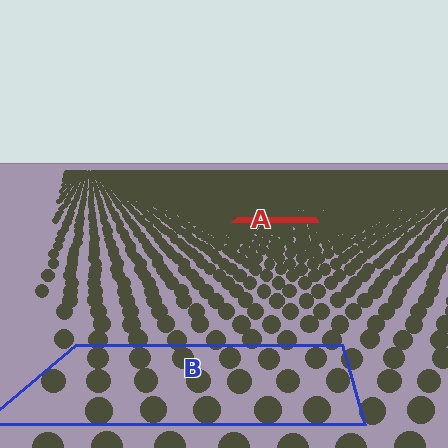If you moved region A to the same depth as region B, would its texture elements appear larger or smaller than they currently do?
They would appear larger. At a closer depth, the same texture elements are projected at a bigger on-screen size.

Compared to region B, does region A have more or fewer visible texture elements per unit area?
Region A has more texture elements per unit area — they are packed more densely because it is farther away.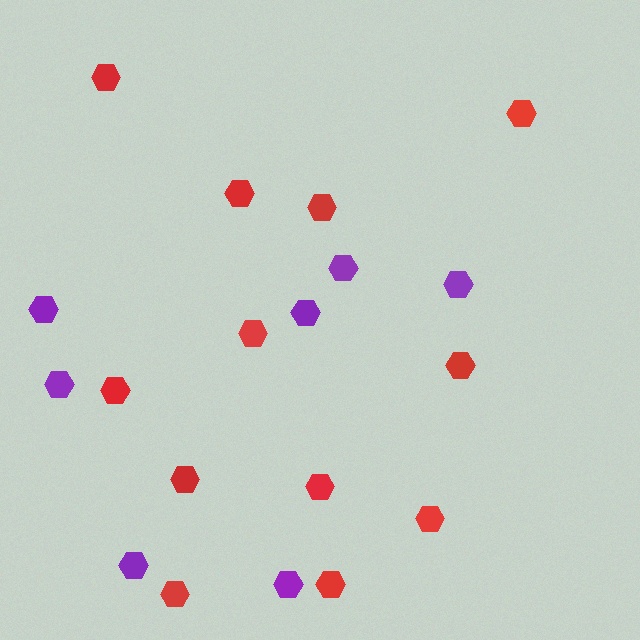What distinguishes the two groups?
There are 2 groups: one group of red hexagons (12) and one group of purple hexagons (7).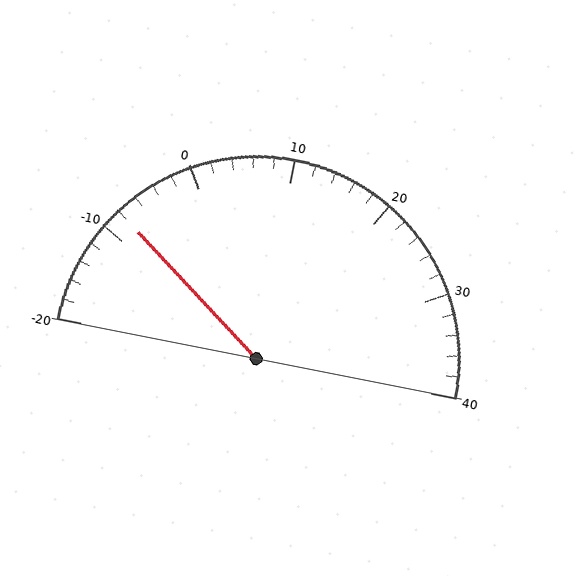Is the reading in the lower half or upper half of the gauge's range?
The reading is in the lower half of the range (-20 to 40).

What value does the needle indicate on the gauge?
The needle indicates approximately -8.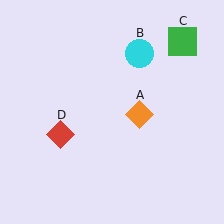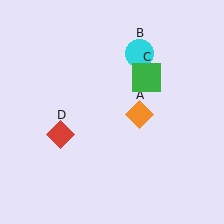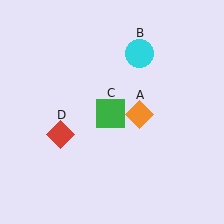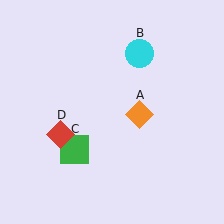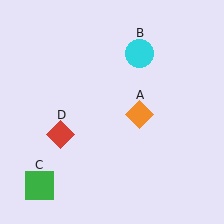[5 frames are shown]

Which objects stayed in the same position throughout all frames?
Orange diamond (object A) and cyan circle (object B) and red diamond (object D) remained stationary.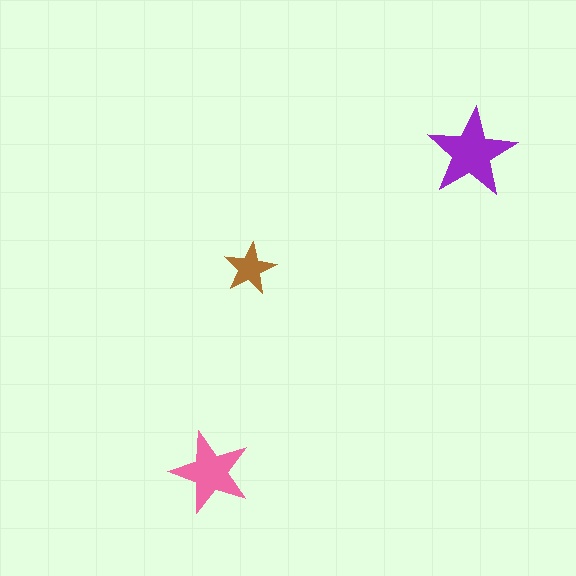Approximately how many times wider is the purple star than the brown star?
About 1.5 times wider.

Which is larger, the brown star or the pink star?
The pink one.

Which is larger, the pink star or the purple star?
The purple one.